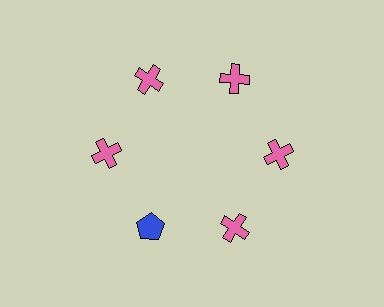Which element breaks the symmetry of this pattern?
The blue pentagon at roughly the 7 o'clock position breaks the symmetry. All other shapes are pink crosses.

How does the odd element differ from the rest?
It differs in both color (blue instead of pink) and shape (pentagon instead of cross).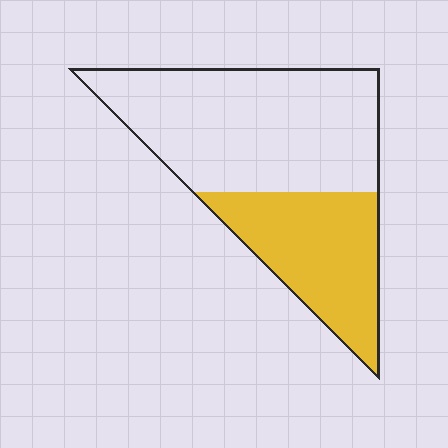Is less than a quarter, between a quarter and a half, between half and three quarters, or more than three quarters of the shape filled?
Between a quarter and a half.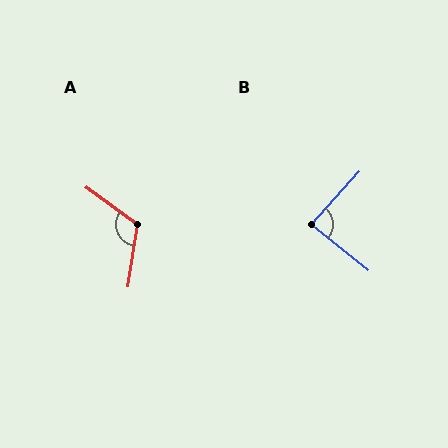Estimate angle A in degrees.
Approximately 117 degrees.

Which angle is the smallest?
B, at approximately 87 degrees.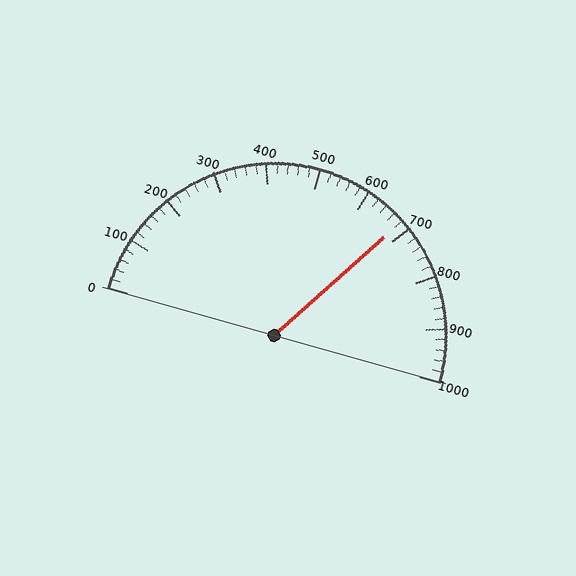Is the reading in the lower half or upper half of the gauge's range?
The reading is in the upper half of the range (0 to 1000).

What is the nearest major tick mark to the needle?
The nearest major tick mark is 700.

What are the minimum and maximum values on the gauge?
The gauge ranges from 0 to 1000.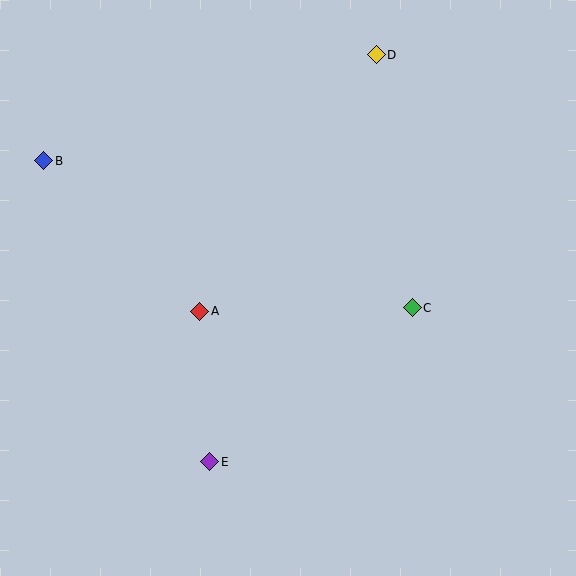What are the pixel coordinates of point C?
Point C is at (412, 308).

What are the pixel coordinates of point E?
Point E is at (210, 462).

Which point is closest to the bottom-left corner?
Point E is closest to the bottom-left corner.